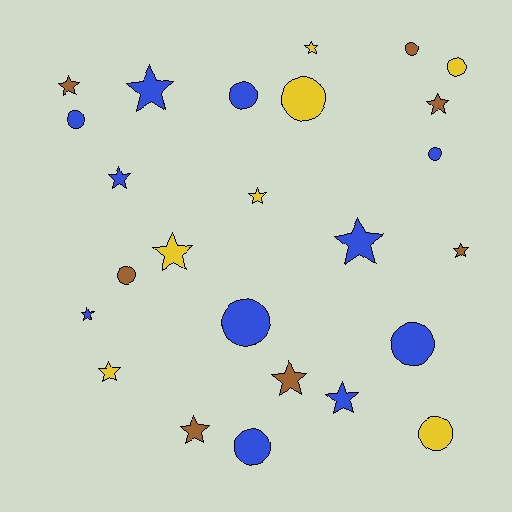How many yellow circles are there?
There are 3 yellow circles.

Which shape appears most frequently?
Star, with 14 objects.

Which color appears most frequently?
Blue, with 11 objects.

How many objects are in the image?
There are 25 objects.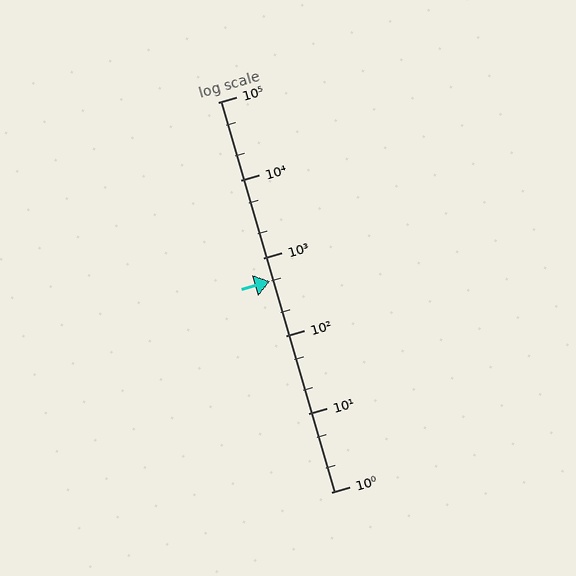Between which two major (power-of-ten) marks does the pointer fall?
The pointer is between 100 and 1000.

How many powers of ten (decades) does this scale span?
The scale spans 5 decades, from 1 to 100000.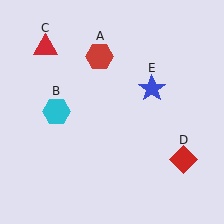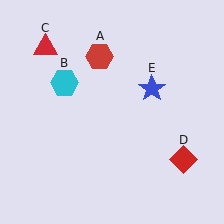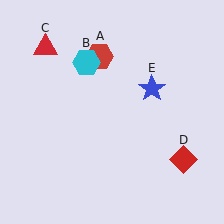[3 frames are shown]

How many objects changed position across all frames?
1 object changed position: cyan hexagon (object B).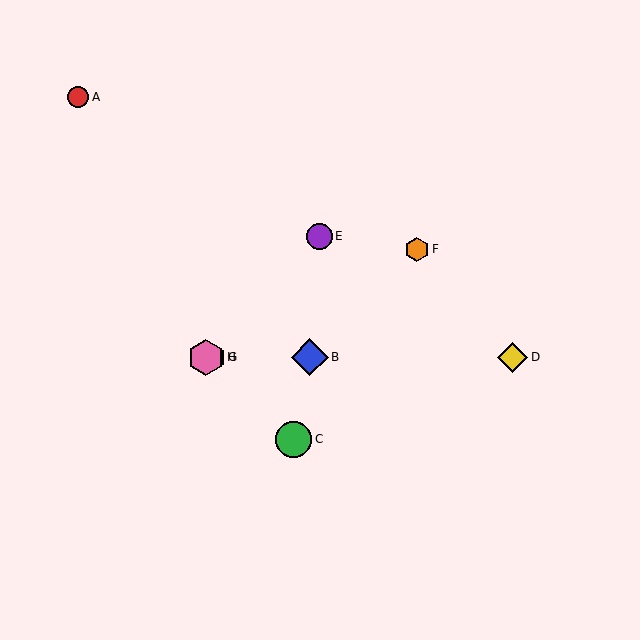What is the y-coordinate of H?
Object H is at y≈357.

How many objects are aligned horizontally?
4 objects (B, D, G, H) are aligned horizontally.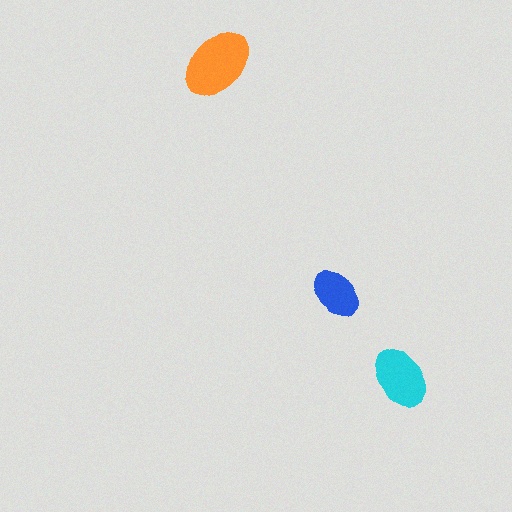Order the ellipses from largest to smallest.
the orange one, the cyan one, the blue one.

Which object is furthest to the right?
The cyan ellipse is rightmost.